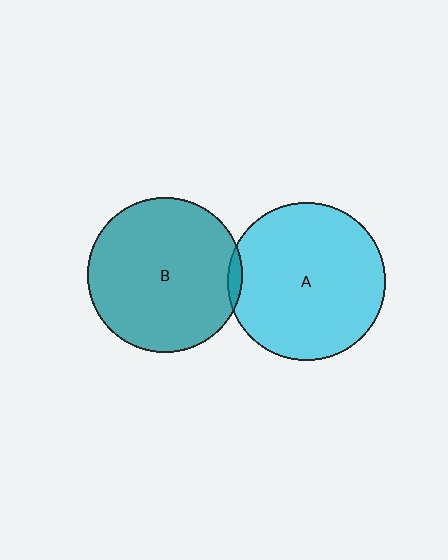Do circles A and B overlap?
Yes.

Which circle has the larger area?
Circle A (cyan).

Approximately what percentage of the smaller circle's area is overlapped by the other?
Approximately 5%.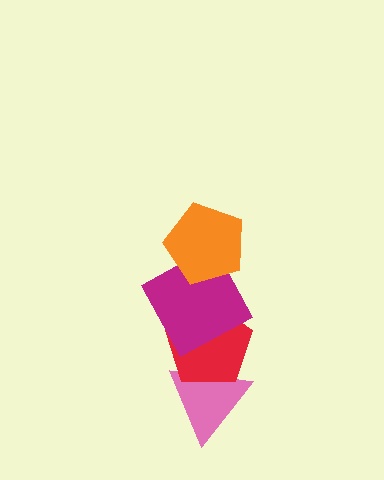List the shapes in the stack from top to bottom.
From top to bottom: the orange pentagon, the magenta square, the red pentagon, the pink triangle.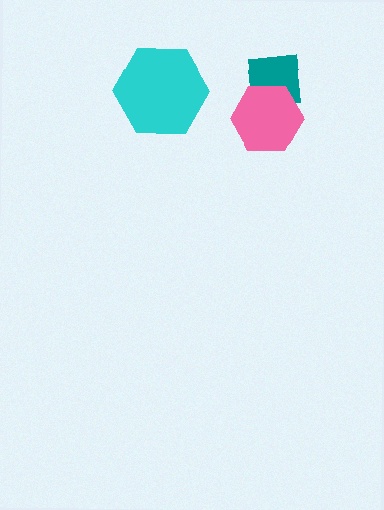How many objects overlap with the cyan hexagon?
0 objects overlap with the cyan hexagon.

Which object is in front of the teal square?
The pink hexagon is in front of the teal square.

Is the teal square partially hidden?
Yes, it is partially covered by another shape.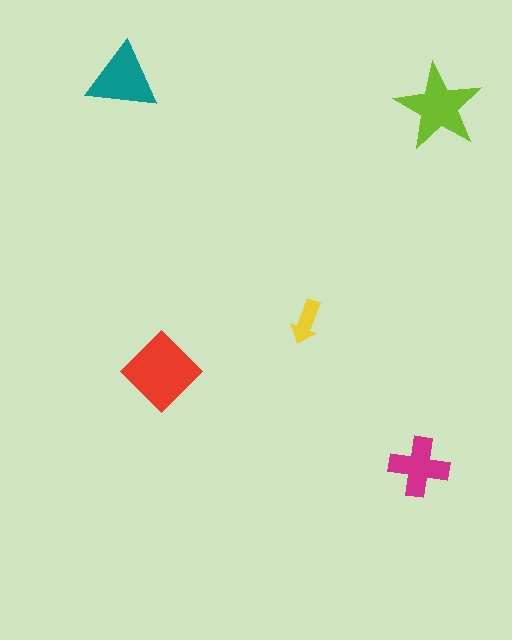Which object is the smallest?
The yellow arrow.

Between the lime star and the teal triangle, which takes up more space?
The lime star.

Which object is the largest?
The red diamond.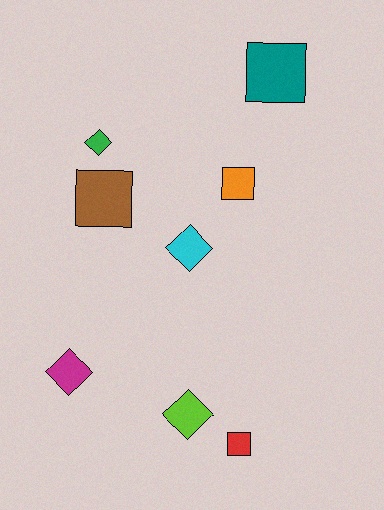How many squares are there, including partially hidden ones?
There are 4 squares.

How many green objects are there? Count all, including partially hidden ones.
There is 1 green object.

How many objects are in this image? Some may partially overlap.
There are 8 objects.